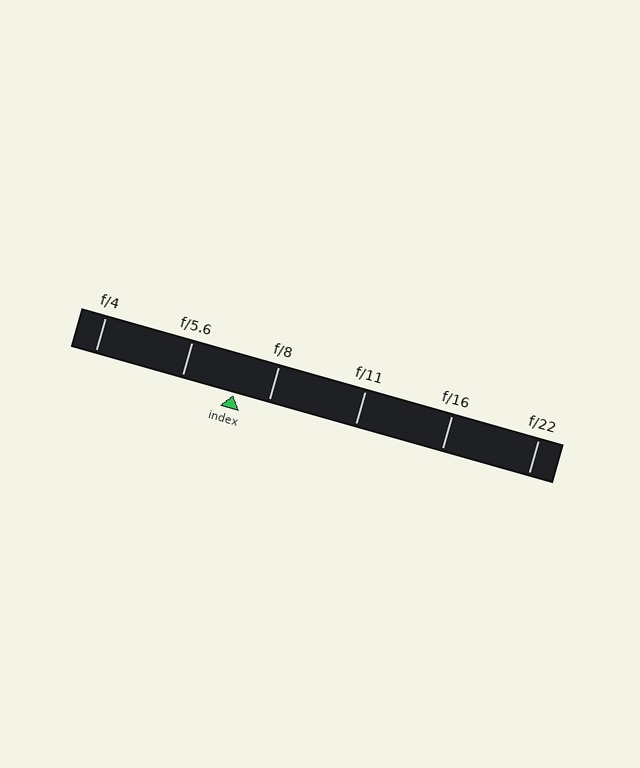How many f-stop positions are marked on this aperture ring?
There are 6 f-stop positions marked.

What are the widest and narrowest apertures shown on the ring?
The widest aperture shown is f/4 and the narrowest is f/22.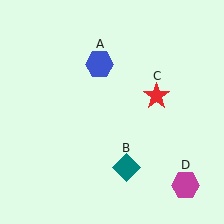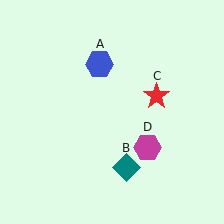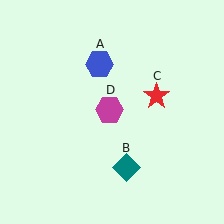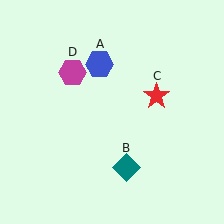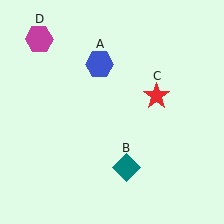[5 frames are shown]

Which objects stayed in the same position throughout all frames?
Blue hexagon (object A) and teal diamond (object B) and red star (object C) remained stationary.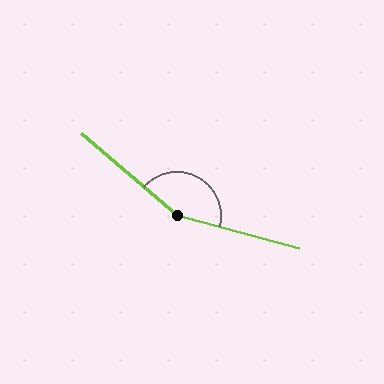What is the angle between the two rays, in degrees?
Approximately 154 degrees.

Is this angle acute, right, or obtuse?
It is obtuse.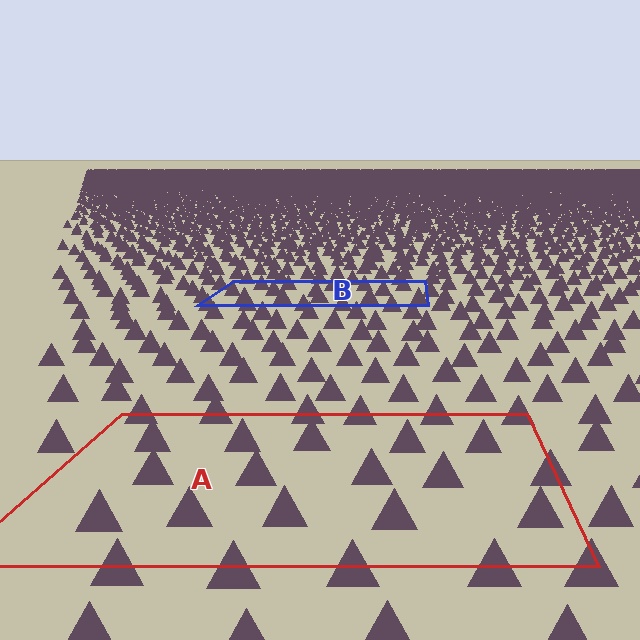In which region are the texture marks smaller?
The texture marks are smaller in region B, because it is farther away.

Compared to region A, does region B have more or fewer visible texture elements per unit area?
Region B has more texture elements per unit area — they are packed more densely because it is farther away.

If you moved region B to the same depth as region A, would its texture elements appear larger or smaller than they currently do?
They would appear larger. At a closer depth, the same texture elements are projected at a bigger on-screen size.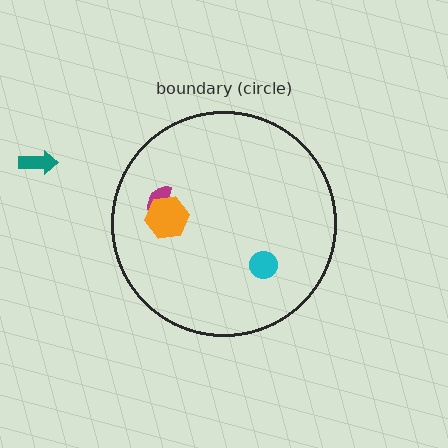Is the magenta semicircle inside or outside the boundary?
Inside.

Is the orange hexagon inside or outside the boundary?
Inside.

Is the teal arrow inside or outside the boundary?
Outside.